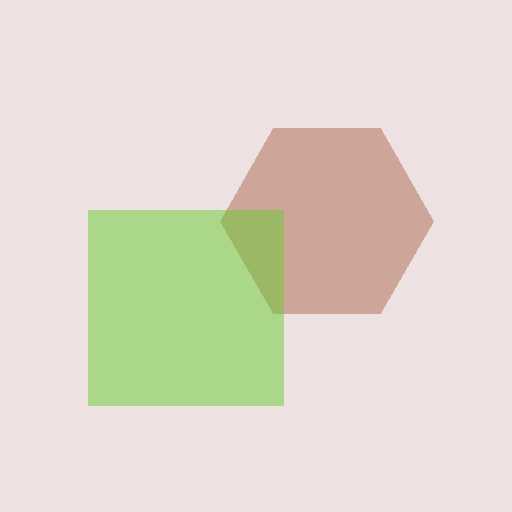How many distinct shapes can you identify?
There are 2 distinct shapes: a brown hexagon, a lime square.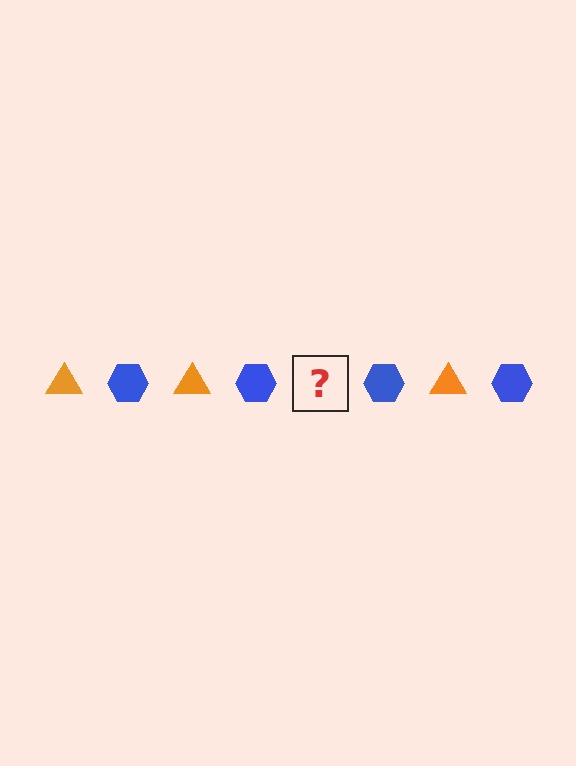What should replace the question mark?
The question mark should be replaced with an orange triangle.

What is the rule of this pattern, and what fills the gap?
The rule is that the pattern alternates between orange triangle and blue hexagon. The gap should be filled with an orange triangle.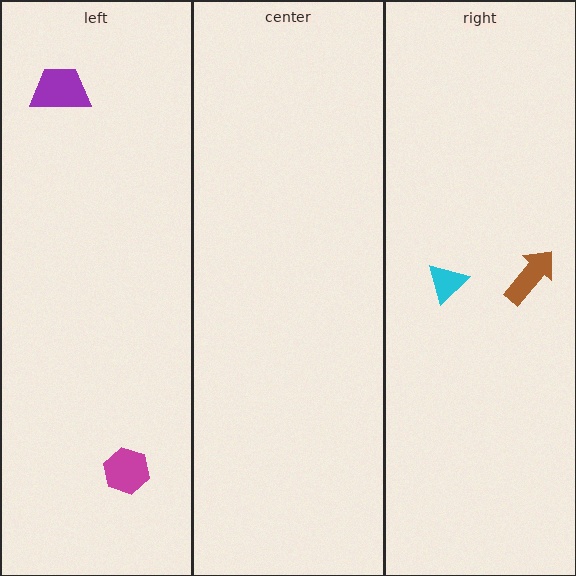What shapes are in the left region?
The magenta hexagon, the purple trapezoid.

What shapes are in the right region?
The brown arrow, the cyan triangle.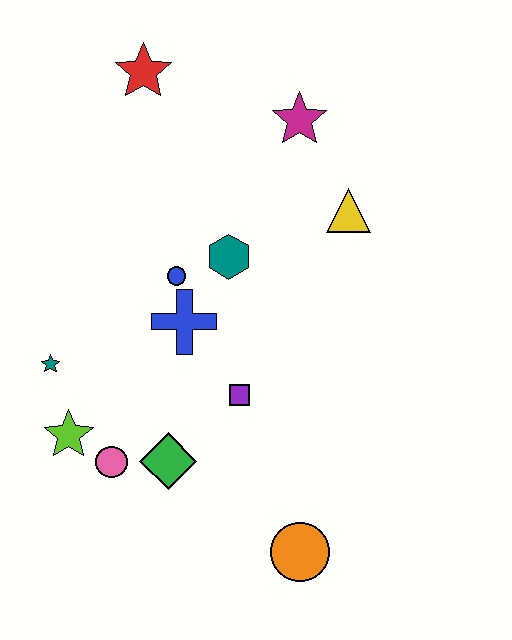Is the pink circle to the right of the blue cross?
No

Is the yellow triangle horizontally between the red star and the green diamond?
No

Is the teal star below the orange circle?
No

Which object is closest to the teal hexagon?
The blue circle is closest to the teal hexagon.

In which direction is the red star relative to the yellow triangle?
The red star is to the left of the yellow triangle.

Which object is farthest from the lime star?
The magenta star is farthest from the lime star.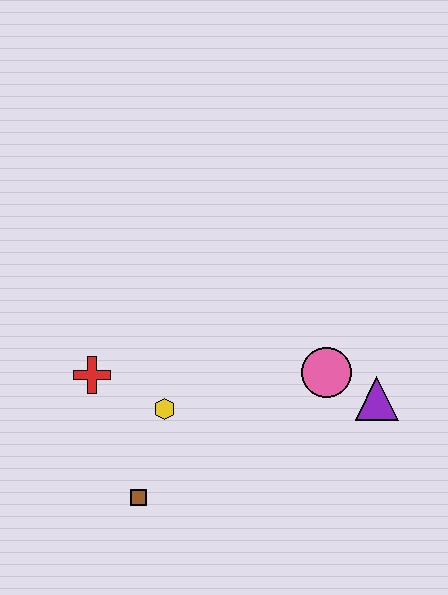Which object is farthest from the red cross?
The purple triangle is farthest from the red cross.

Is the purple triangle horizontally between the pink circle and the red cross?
No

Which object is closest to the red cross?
The yellow hexagon is closest to the red cross.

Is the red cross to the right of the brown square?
No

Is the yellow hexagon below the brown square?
No